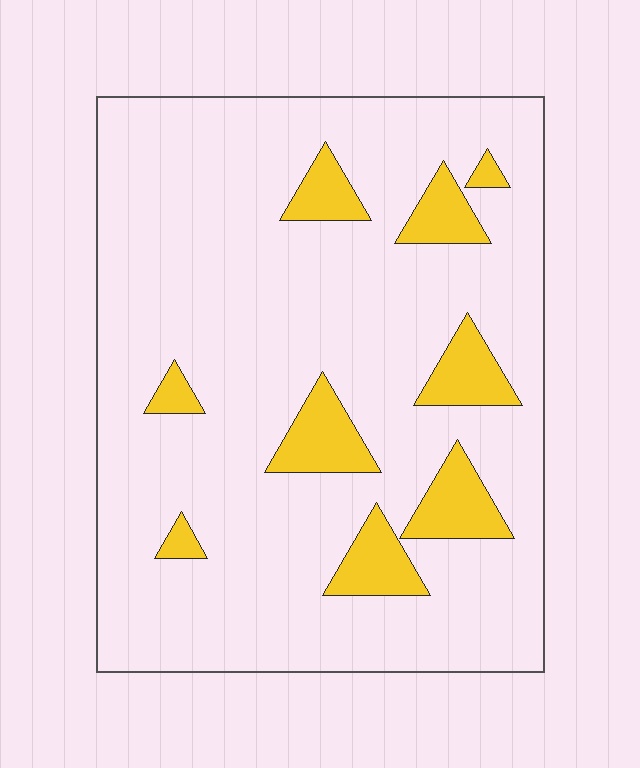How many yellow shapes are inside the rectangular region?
9.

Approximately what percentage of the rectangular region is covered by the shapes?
Approximately 15%.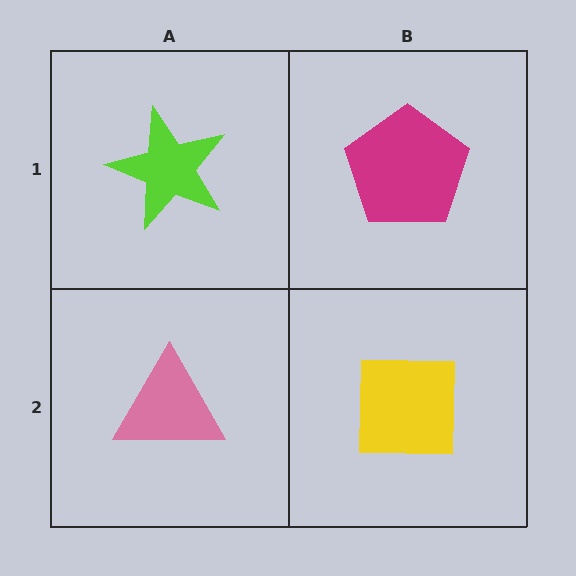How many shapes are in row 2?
2 shapes.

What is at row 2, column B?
A yellow square.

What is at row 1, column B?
A magenta pentagon.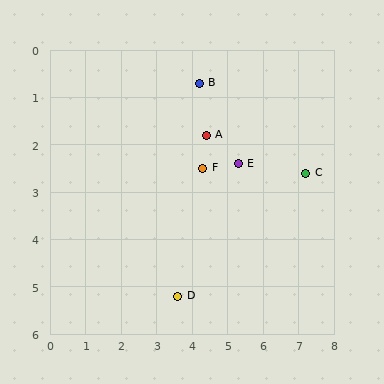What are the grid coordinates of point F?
Point F is at approximately (4.3, 2.5).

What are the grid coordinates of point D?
Point D is at approximately (3.6, 5.2).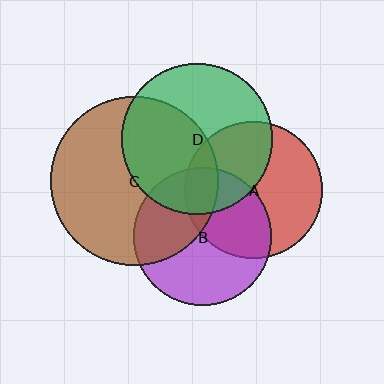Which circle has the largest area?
Circle C (brown).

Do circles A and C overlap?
Yes.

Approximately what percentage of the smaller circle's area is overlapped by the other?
Approximately 15%.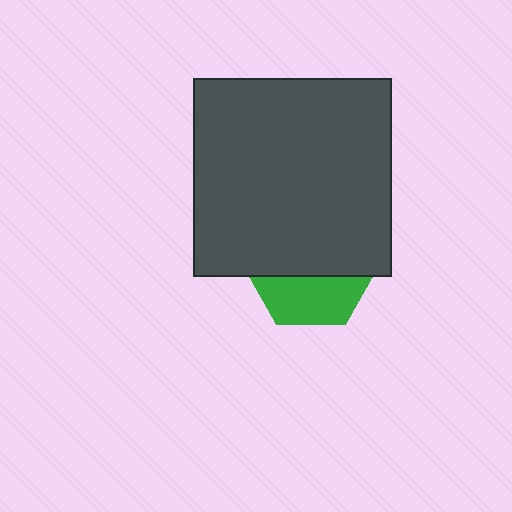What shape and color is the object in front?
The object in front is a dark gray square.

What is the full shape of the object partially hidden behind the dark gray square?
The partially hidden object is a green hexagon.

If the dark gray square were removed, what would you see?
You would see the complete green hexagon.